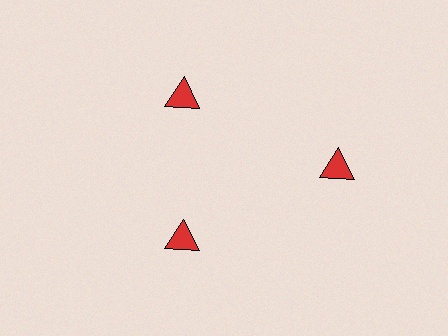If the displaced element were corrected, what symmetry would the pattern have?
It would have 3-fold rotational symmetry — the pattern would map onto itself every 120 degrees.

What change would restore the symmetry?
The symmetry would be restored by moving it inward, back onto the ring so that all 3 triangles sit at equal angles and equal distance from the center.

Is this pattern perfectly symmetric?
No. The 3 red triangles are arranged in a ring, but one element near the 3 o'clock position is pushed outward from the center, breaking the 3-fold rotational symmetry.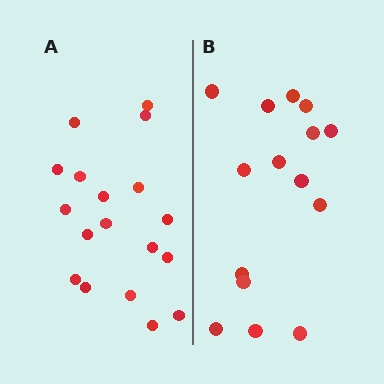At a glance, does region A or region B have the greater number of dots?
Region A (the left region) has more dots.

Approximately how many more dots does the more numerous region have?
Region A has just a few more — roughly 2 or 3 more dots than region B.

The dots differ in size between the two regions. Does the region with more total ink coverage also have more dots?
No. Region B has more total ink coverage because its dots are larger, but region A actually contains more individual dots. Total area can be misleading — the number of items is what matters here.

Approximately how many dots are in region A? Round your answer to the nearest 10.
About 20 dots. (The exact count is 18, which rounds to 20.)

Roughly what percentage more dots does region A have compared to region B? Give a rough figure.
About 20% more.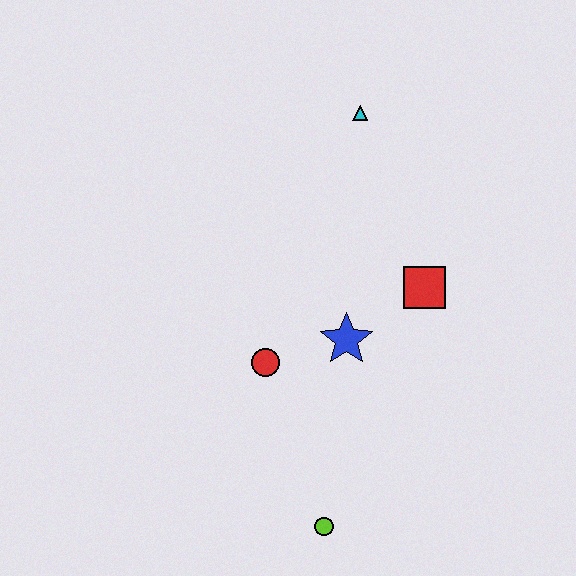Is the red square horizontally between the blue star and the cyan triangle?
No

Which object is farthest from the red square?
The lime circle is farthest from the red square.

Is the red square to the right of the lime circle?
Yes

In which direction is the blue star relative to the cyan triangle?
The blue star is below the cyan triangle.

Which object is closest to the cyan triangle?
The red square is closest to the cyan triangle.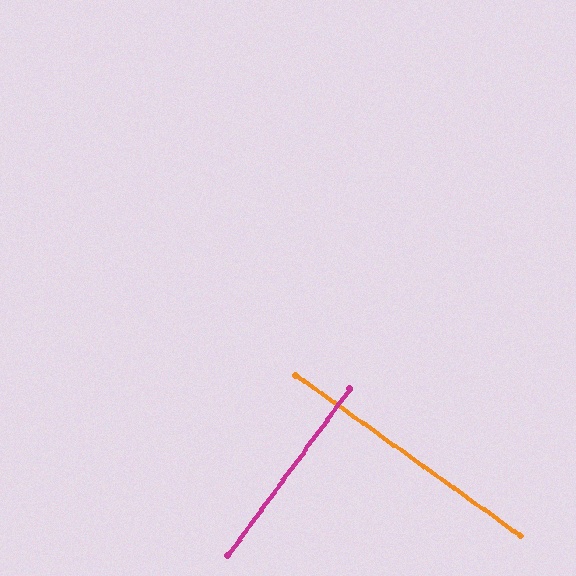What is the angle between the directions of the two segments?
Approximately 89 degrees.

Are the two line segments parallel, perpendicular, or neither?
Perpendicular — they meet at approximately 89°.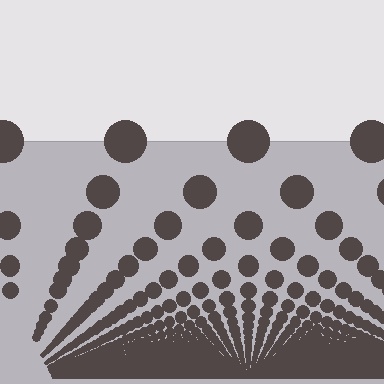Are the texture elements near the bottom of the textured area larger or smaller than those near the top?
Smaller. The gradient is inverted — elements near the bottom are smaller and denser.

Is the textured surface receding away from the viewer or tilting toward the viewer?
The surface appears to tilt toward the viewer. Texture elements get larger and sparser toward the top.